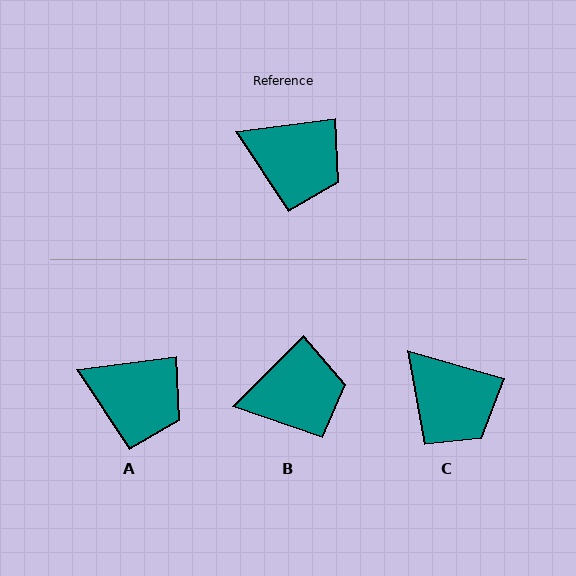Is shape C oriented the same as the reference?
No, it is off by about 23 degrees.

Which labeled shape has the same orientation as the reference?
A.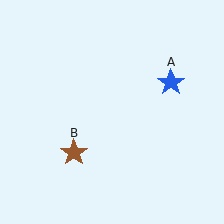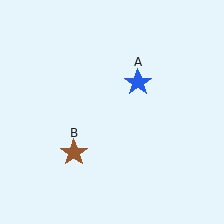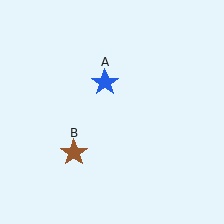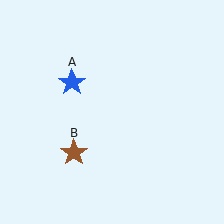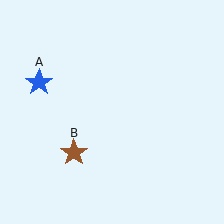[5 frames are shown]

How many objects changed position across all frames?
1 object changed position: blue star (object A).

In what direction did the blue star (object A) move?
The blue star (object A) moved left.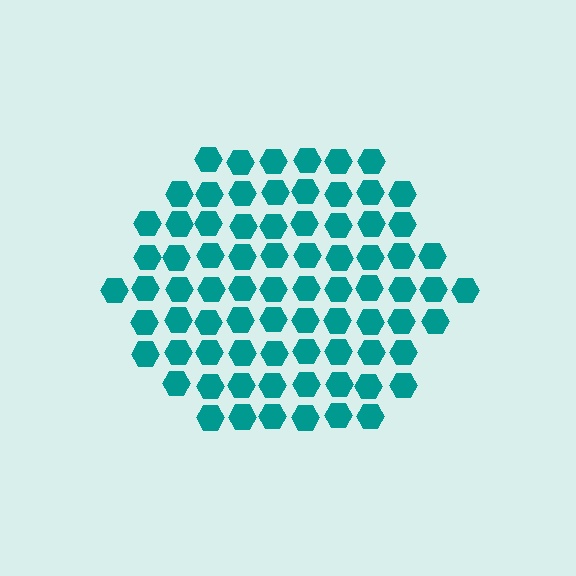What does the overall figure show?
The overall figure shows a hexagon.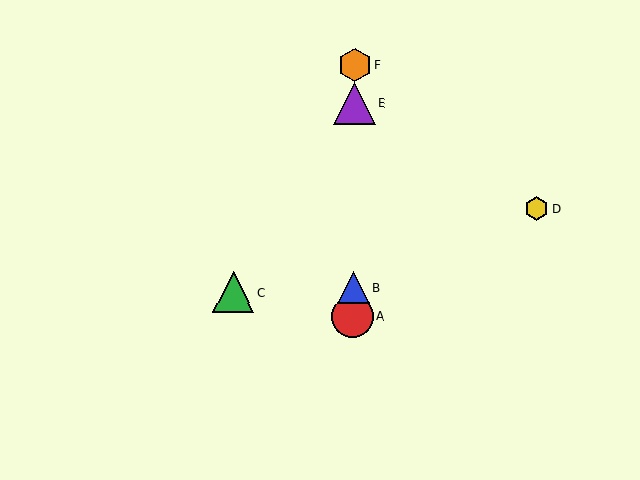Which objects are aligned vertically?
Objects A, B, E, F are aligned vertically.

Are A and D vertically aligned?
No, A is at x≈353 and D is at x≈537.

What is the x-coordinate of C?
Object C is at x≈233.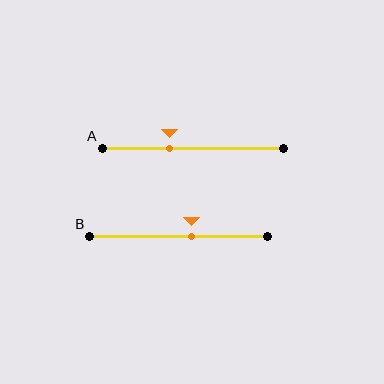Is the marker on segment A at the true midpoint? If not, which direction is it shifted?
No, the marker on segment A is shifted to the left by about 13% of the segment length.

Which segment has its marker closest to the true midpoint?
Segment B has its marker closest to the true midpoint.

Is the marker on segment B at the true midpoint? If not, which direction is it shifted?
No, the marker on segment B is shifted to the right by about 8% of the segment length.